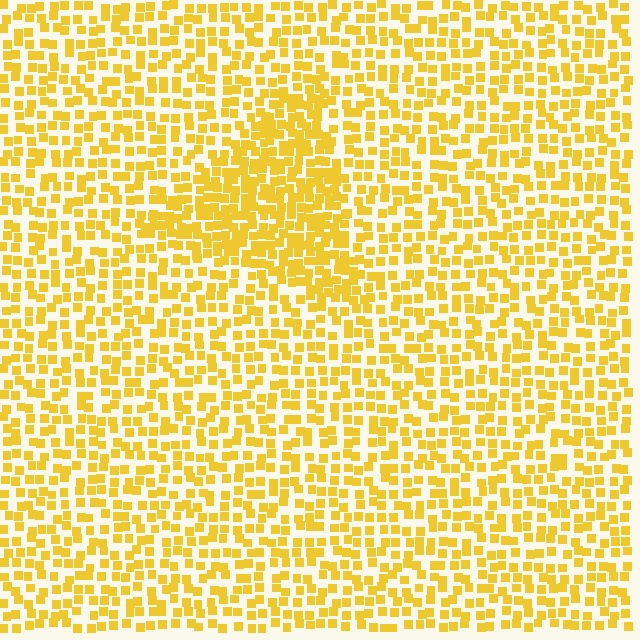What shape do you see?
I see a triangle.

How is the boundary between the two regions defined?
The boundary is defined by a change in element density (approximately 1.7x ratio). All elements are the same color, size, and shape.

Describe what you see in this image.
The image contains small yellow elements arranged at two different densities. A triangle-shaped region is visible where the elements are more densely packed than the surrounding area.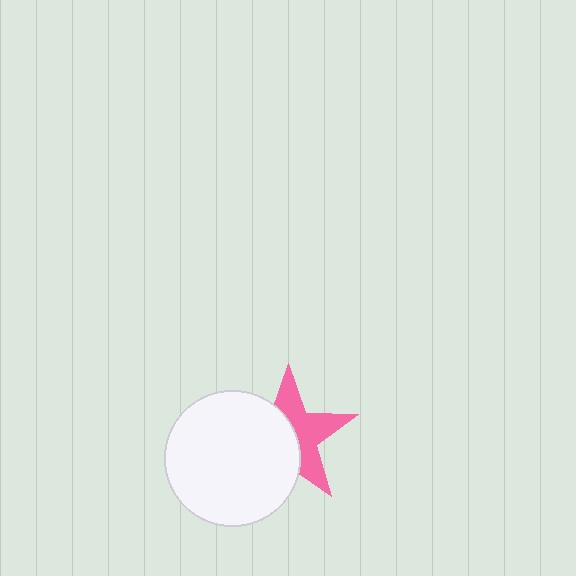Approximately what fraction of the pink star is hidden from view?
Roughly 51% of the pink star is hidden behind the white circle.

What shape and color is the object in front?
The object in front is a white circle.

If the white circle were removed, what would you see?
You would see the complete pink star.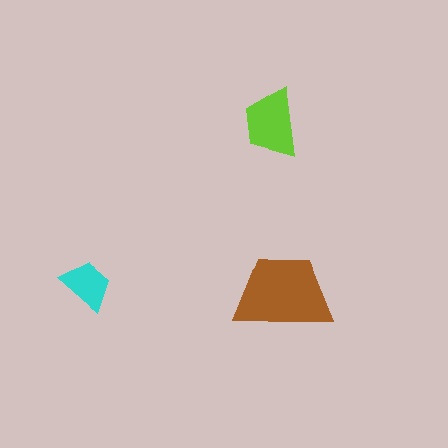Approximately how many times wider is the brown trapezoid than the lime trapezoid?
About 1.5 times wider.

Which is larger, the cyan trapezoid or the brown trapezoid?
The brown one.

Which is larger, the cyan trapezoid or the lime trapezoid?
The lime one.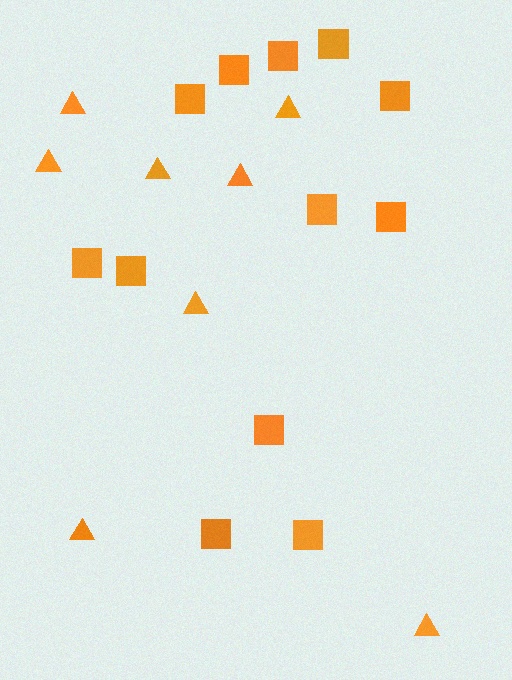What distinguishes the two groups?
There are 2 groups: one group of triangles (8) and one group of squares (12).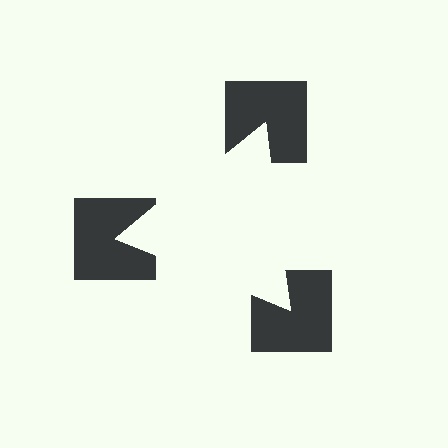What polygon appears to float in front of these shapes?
An illusory triangle — its edges are inferred from the aligned wedge cuts in the notched squares, not physically drawn.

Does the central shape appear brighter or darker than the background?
It typically appears slightly brighter than the background, even though no actual brightness change is drawn.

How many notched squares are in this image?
There are 3 — one at each vertex of the illusory triangle.